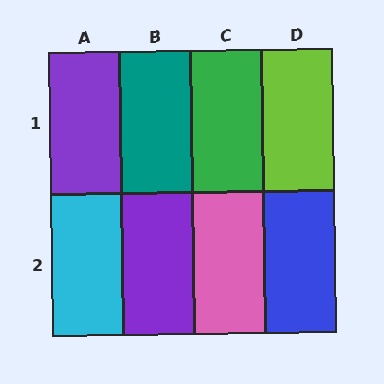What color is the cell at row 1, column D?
Lime.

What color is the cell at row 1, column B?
Teal.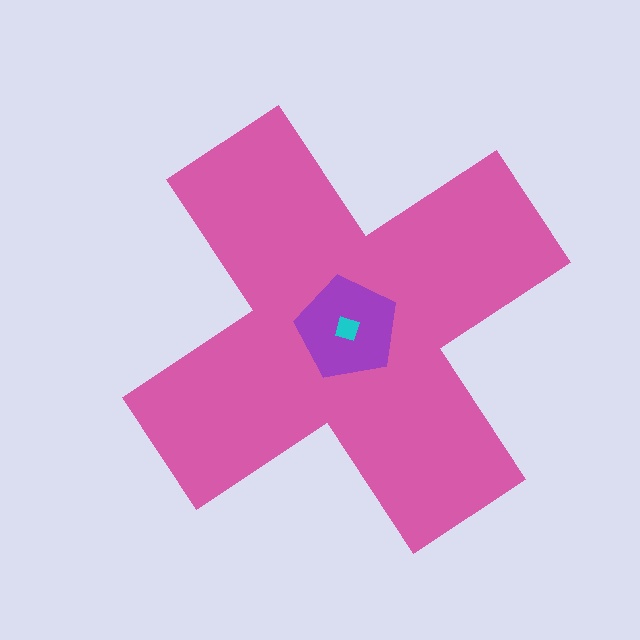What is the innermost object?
The cyan diamond.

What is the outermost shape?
The pink cross.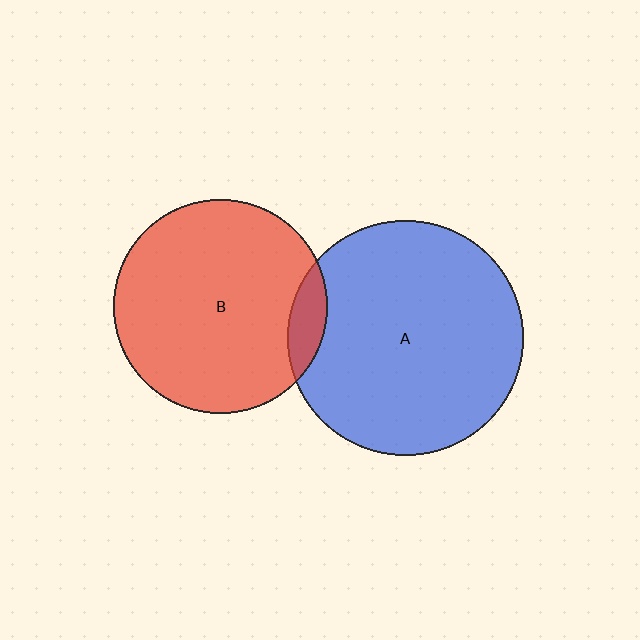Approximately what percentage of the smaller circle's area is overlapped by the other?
Approximately 10%.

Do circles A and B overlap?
Yes.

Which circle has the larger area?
Circle A (blue).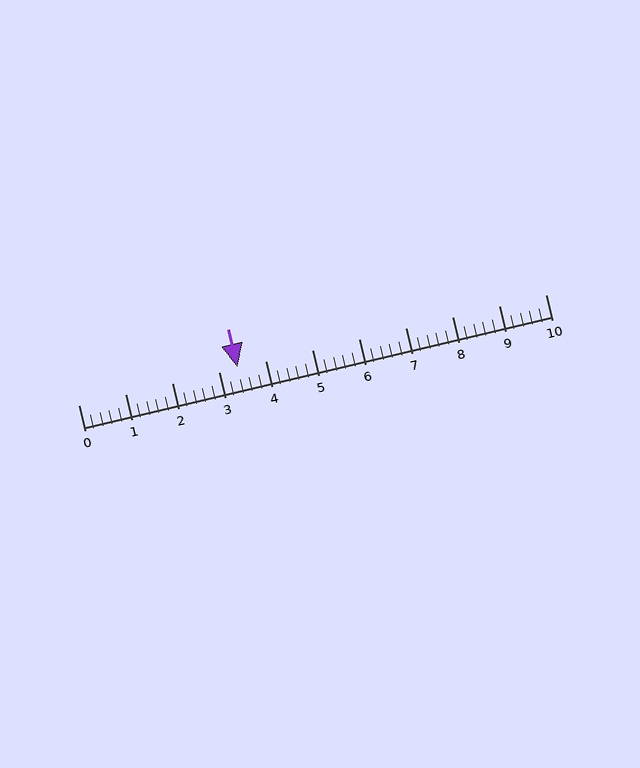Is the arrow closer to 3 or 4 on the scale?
The arrow is closer to 3.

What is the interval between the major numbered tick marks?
The major tick marks are spaced 1 units apart.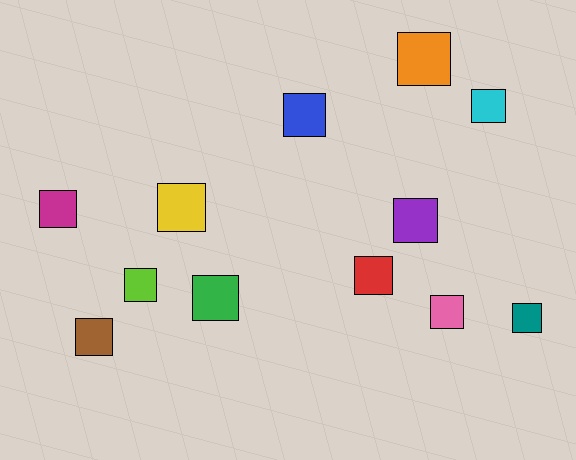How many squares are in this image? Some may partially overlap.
There are 12 squares.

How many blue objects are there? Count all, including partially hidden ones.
There is 1 blue object.